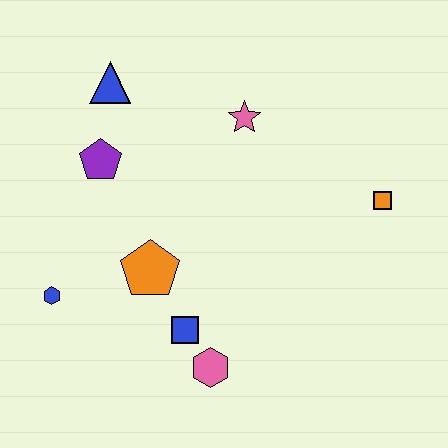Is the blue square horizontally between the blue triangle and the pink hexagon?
Yes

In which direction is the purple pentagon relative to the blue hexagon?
The purple pentagon is above the blue hexagon.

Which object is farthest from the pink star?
The blue hexagon is farthest from the pink star.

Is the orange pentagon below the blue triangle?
Yes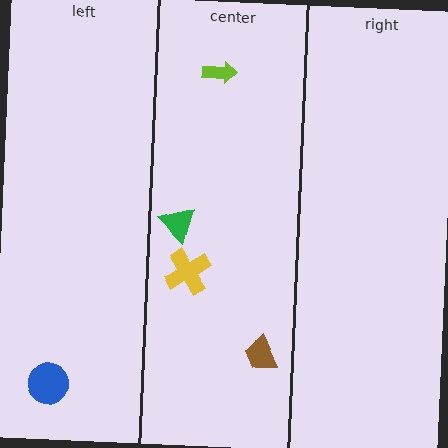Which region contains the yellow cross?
The center region.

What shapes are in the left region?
The blue circle.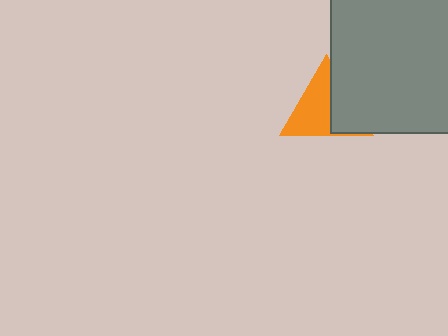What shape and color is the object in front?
The object in front is a gray square.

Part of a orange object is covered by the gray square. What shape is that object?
It is a triangle.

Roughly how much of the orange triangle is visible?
About half of it is visible (roughly 58%).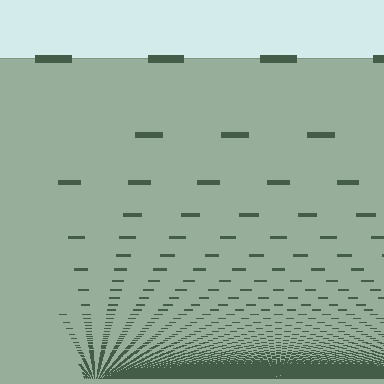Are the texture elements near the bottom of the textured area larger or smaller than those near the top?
Smaller. The gradient is inverted — elements near the bottom are smaller and denser.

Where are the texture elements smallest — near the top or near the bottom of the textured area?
Near the bottom.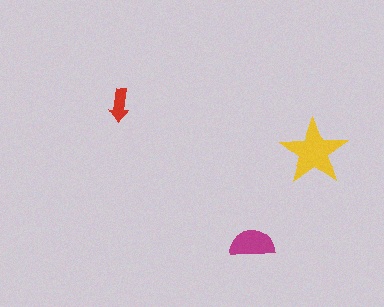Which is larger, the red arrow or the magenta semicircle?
The magenta semicircle.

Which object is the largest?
The yellow star.